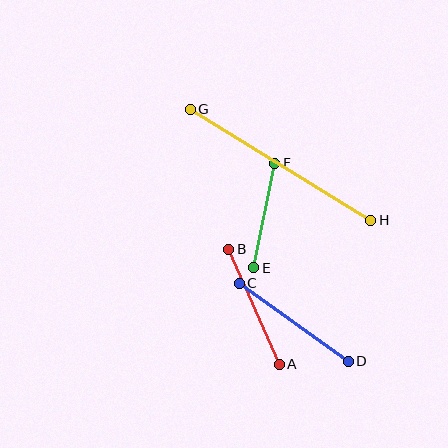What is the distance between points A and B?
The distance is approximately 125 pixels.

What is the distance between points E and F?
The distance is approximately 107 pixels.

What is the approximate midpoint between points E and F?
The midpoint is at approximately (264, 215) pixels.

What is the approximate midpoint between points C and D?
The midpoint is at approximately (294, 322) pixels.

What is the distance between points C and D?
The distance is approximately 134 pixels.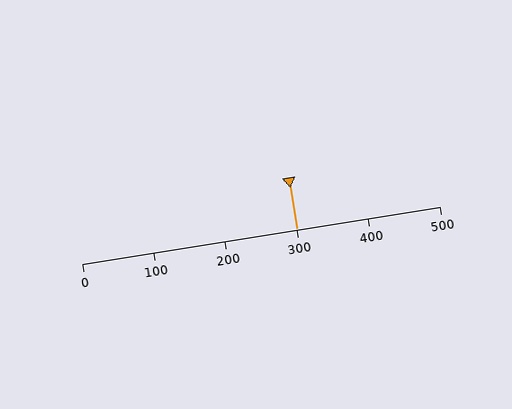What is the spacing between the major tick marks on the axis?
The major ticks are spaced 100 apart.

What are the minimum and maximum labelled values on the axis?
The axis runs from 0 to 500.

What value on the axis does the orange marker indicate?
The marker indicates approximately 300.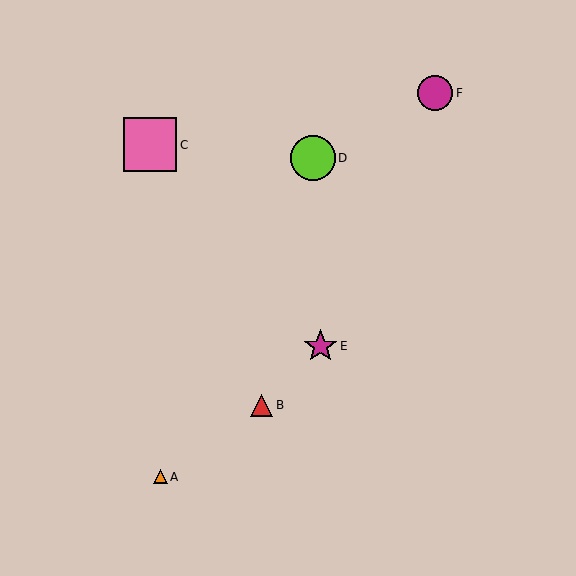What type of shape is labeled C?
Shape C is a pink square.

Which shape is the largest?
The pink square (labeled C) is the largest.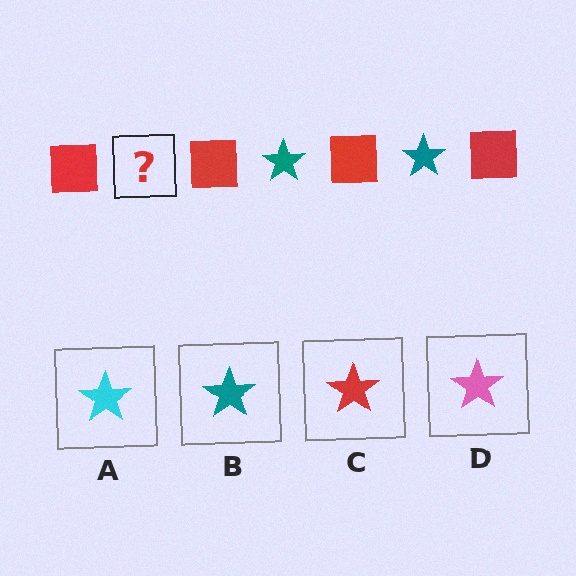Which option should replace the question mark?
Option B.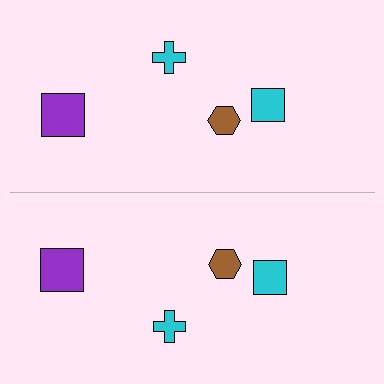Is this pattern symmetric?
Yes, this pattern has bilateral (reflection) symmetry.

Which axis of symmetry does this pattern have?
The pattern has a horizontal axis of symmetry running through the center of the image.